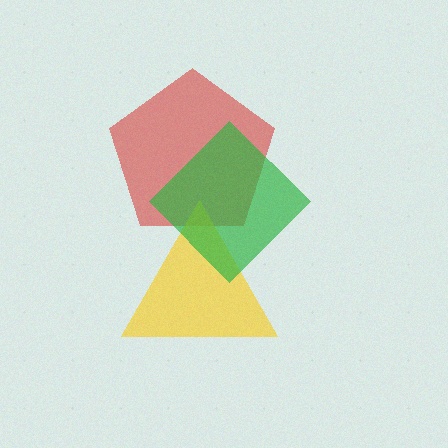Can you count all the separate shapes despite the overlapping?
Yes, there are 3 separate shapes.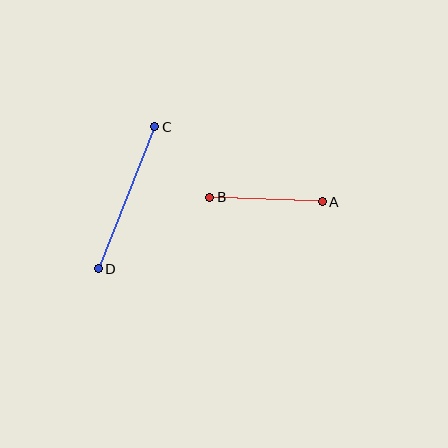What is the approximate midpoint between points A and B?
The midpoint is at approximately (266, 199) pixels.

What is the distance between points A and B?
The distance is approximately 112 pixels.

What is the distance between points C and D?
The distance is approximately 153 pixels.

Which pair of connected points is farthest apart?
Points C and D are farthest apart.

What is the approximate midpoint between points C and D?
The midpoint is at approximately (127, 198) pixels.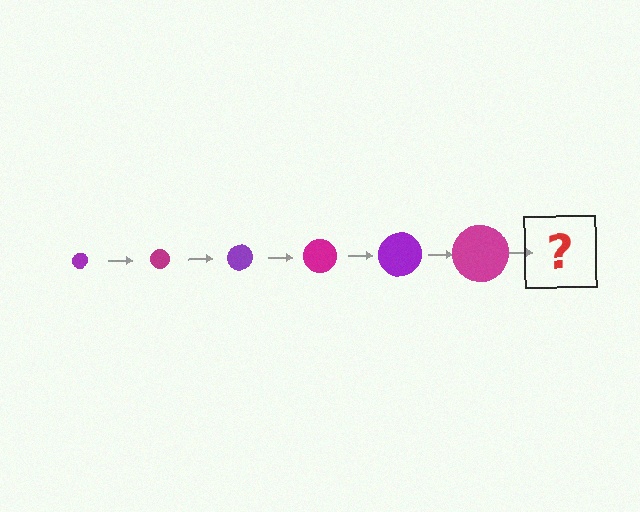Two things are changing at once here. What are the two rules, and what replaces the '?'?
The two rules are that the circle grows larger each step and the color cycles through purple and magenta. The '?' should be a purple circle, larger than the previous one.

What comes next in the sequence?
The next element should be a purple circle, larger than the previous one.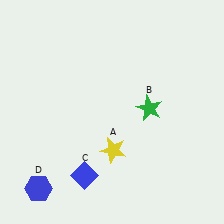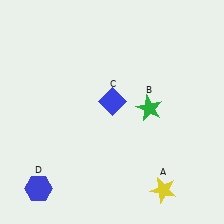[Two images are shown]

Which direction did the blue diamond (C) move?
The blue diamond (C) moved up.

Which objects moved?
The objects that moved are: the yellow star (A), the blue diamond (C).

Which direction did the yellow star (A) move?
The yellow star (A) moved right.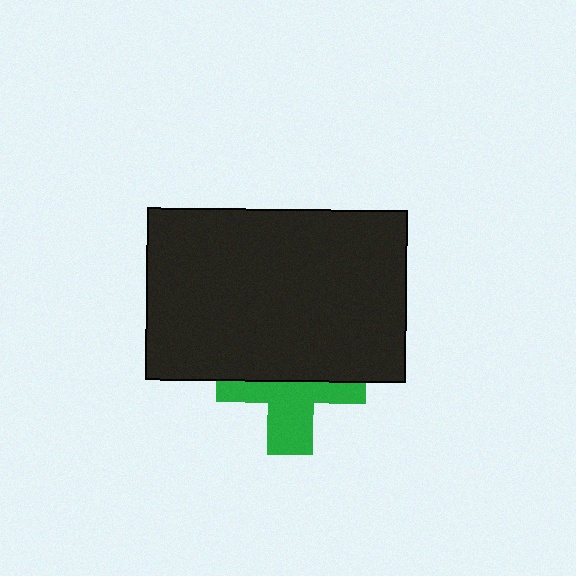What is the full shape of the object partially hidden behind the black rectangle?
The partially hidden object is a green cross.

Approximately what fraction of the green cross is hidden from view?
Roughly 51% of the green cross is hidden behind the black rectangle.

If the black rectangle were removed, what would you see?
You would see the complete green cross.